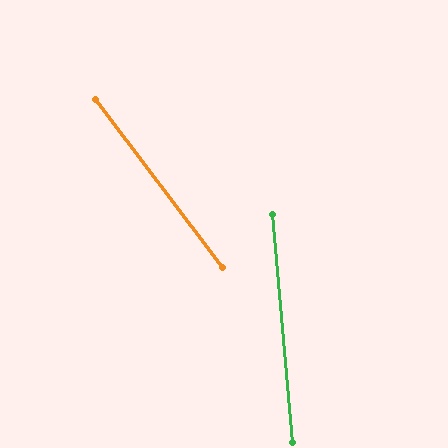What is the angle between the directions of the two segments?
Approximately 32 degrees.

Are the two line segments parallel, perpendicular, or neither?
Neither parallel nor perpendicular — they differ by about 32°.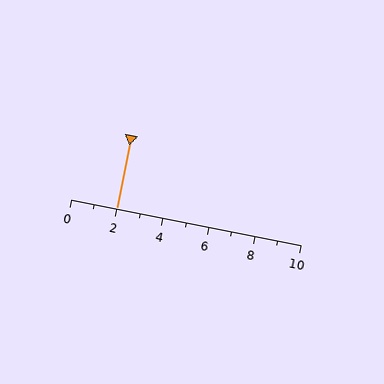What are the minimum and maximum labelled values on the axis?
The axis runs from 0 to 10.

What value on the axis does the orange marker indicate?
The marker indicates approximately 2.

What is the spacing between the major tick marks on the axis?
The major ticks are spaced 2 apart.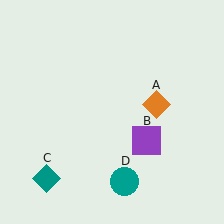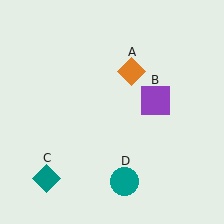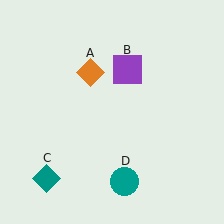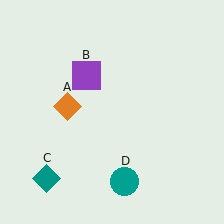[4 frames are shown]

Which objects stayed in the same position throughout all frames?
Teal diamond (object C) and teal circle (object D) remained stationary.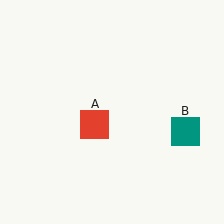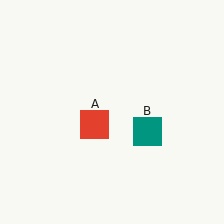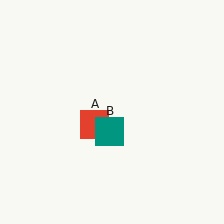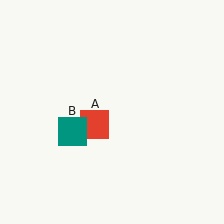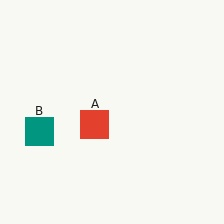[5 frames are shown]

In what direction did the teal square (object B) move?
The teal square (object B) moved left.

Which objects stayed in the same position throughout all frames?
Red square (object A) remained stationary.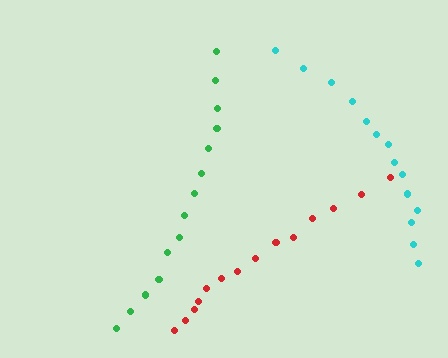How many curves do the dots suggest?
There are 3 distinct paths.